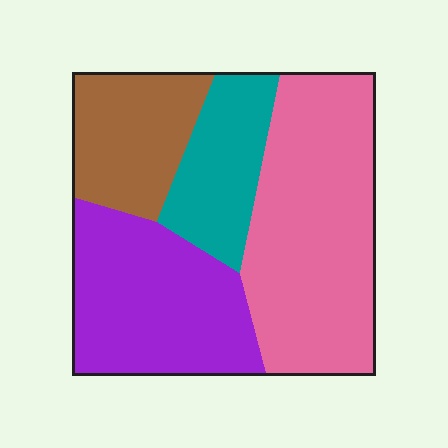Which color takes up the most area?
Pink, at roughly 40%.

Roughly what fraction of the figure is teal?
Teal takes up about one sixth (1/6) of the figure.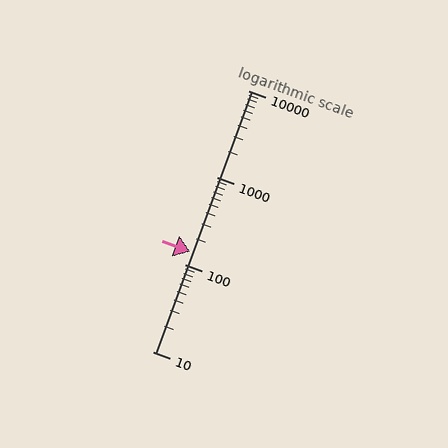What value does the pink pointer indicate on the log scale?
The pointer indicates approximately 140.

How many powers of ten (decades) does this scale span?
The scale spans 3 decades, from 10 to 10000.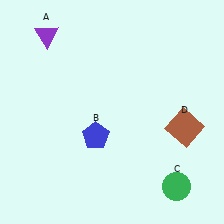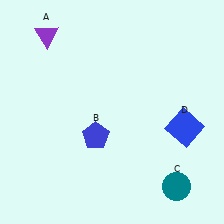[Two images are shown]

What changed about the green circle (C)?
In Image 1, C is green. In Image 2, it changed to teal.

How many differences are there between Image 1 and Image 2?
There are 2 differences between the two images.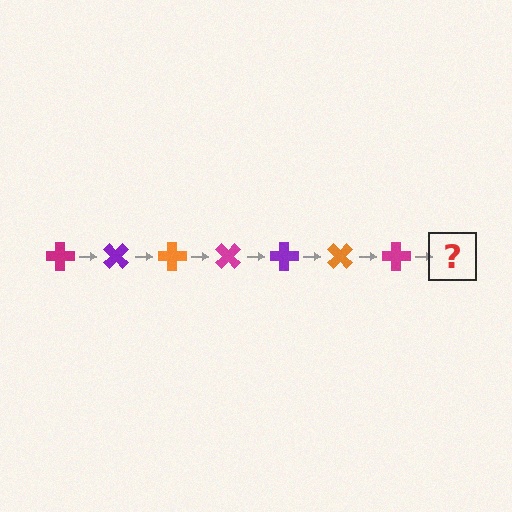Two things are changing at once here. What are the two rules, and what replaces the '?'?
The two rules are that it rotates 45 degrees each step and the color cycles through magenta, purple, and orange. The '?' should be a purple cross, rotated 315 degrees from the start.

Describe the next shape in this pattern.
It should be a purple cross, rotated 315 degrees from the start.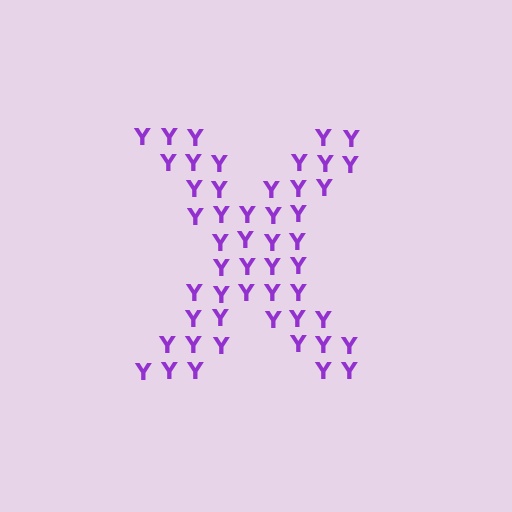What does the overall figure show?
The overall figure shows the letter X.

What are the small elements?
The small elements are letter Y's.